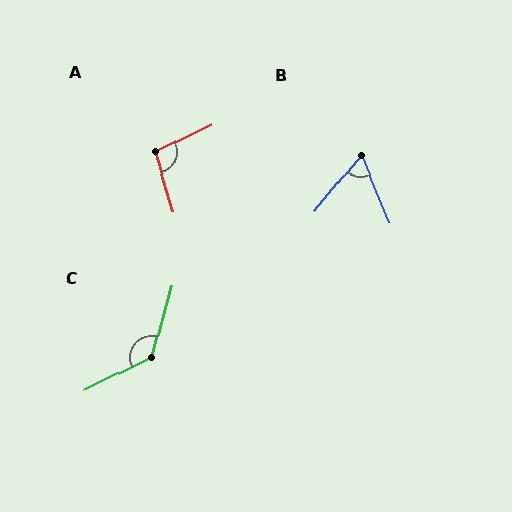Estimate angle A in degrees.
Approximately 98 degrees.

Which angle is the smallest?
B, at approximately 62 degrees.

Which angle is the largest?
C, at approximately 132 degrees.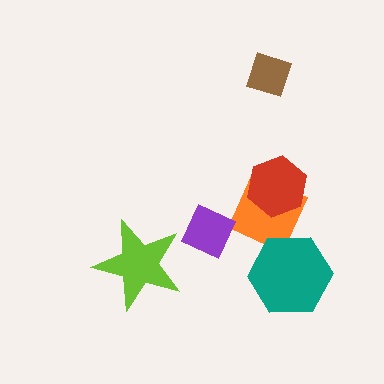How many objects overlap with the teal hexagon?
1 object overlaps with the teal hexagon.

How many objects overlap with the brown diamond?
0 objects overlap with the brown diamond.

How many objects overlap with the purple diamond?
1 object overlaps with the purple diamond.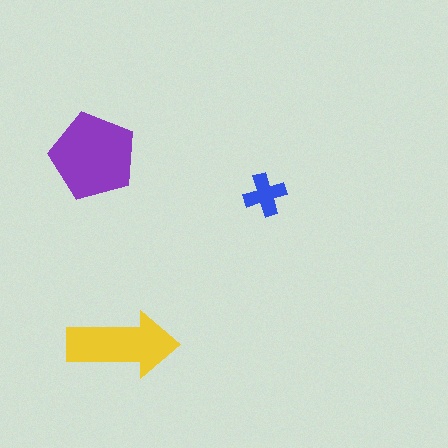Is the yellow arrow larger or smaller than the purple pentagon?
Smaller.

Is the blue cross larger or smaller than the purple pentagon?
Smaller.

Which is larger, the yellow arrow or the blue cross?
The yellow arrow.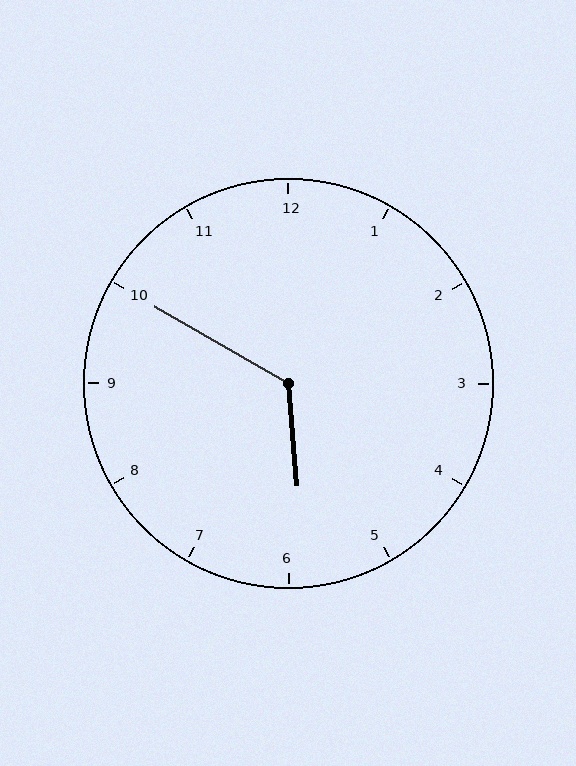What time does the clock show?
5:50.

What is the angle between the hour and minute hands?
Approximately 125 degrees.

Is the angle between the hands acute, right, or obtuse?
It is obtuse.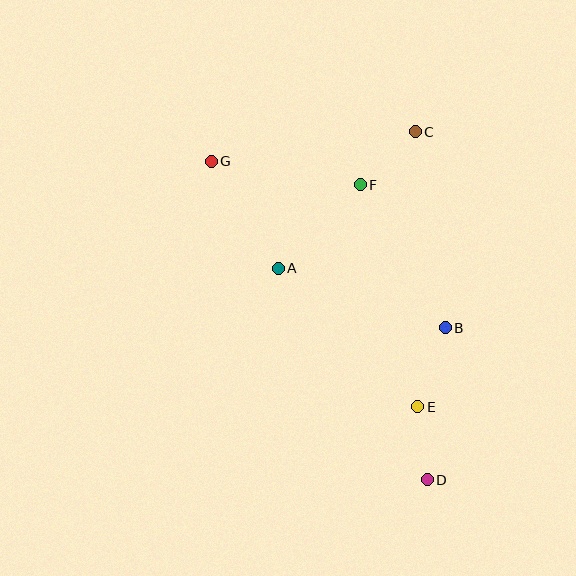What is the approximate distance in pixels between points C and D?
The distance between C and D is approximately 348 pixels.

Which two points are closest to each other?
Points D and E are closest to each other.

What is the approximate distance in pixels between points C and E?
The distance between C and E is approximately 275 pixels.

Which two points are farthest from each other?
Points D and G are farthest from each other.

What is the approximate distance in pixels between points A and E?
The distance between A and E is approximately 196 pixels.